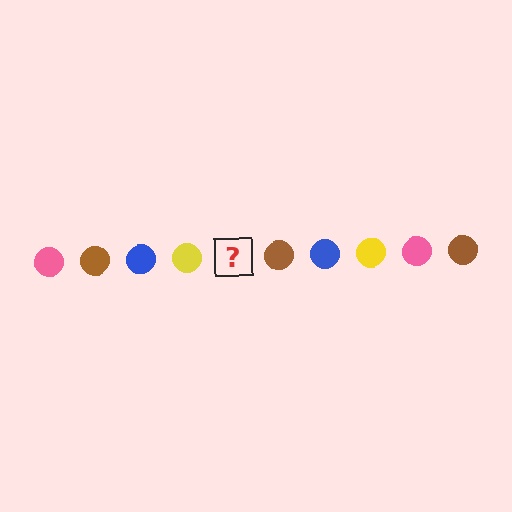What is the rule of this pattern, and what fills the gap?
The rule is that the pattern cycles through pink, brown, blue, yellow circles. The gap should be filled with a pink circle.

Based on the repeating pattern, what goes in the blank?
The blank should be a pink circle.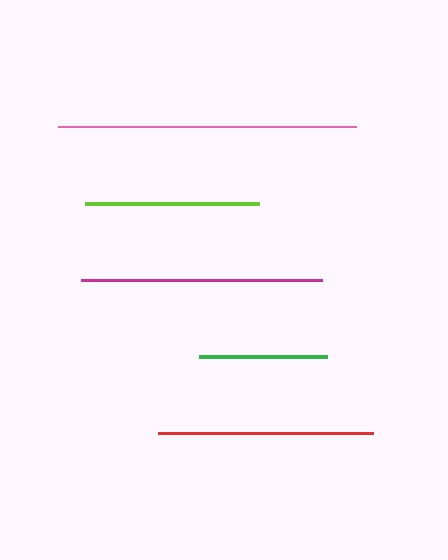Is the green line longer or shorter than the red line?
The red line is longer than the green line.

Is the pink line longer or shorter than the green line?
The pink line is longer than the green line.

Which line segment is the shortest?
The green line is the shortest at approximately 128 pixels.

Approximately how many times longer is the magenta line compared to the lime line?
The magenta line is approximately 1.4 times the length of the lime line.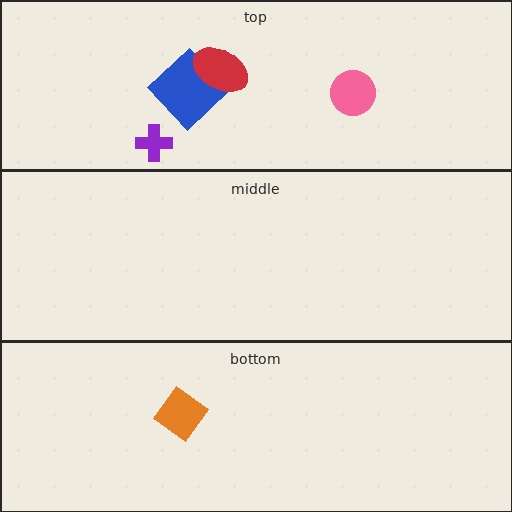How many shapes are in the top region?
4.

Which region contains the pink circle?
The top region.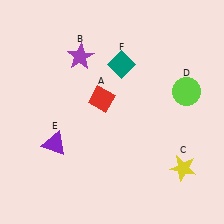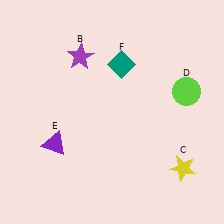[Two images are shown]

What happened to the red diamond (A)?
The red diamond (A) was removed in Image 2. It was in the top-left area of Image 1.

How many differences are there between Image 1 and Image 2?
There is 1 difference between the two images.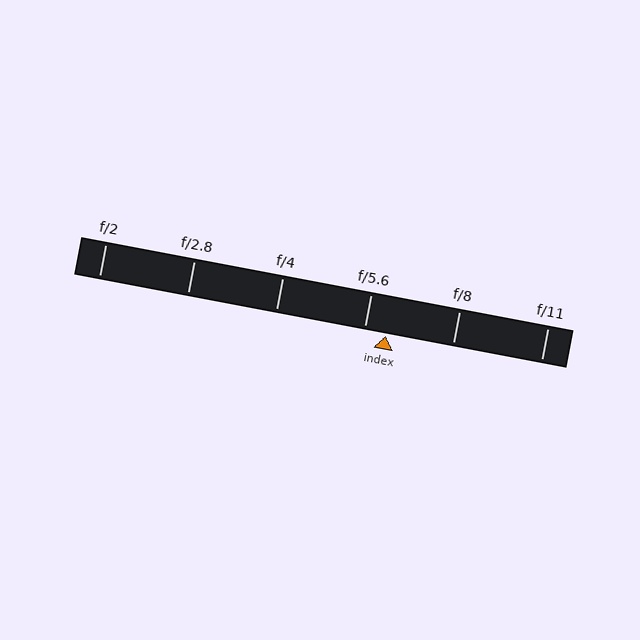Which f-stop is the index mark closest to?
The index mark is closest to f/5.6.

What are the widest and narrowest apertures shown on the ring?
The widest aperture shown is f/2 and the narrowest is f/11.